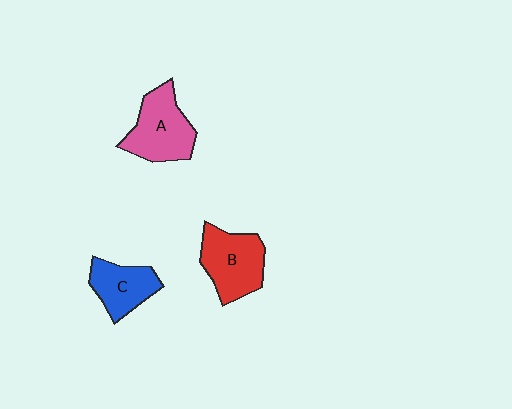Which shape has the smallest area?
Shape C (blue).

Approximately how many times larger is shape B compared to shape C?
Approximately 1.3 times.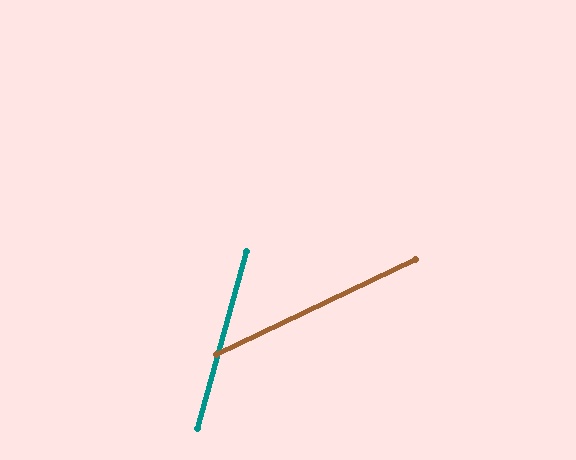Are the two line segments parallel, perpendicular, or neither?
Neither parallel nor perpendicular — they differ by about 49°.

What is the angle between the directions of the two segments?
Approximately 49 degrees.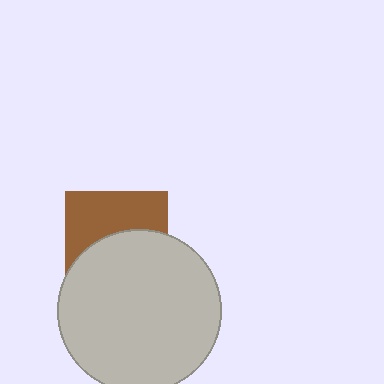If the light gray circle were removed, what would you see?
You would see the complete brown square.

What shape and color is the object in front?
The object in front is a light gray circle.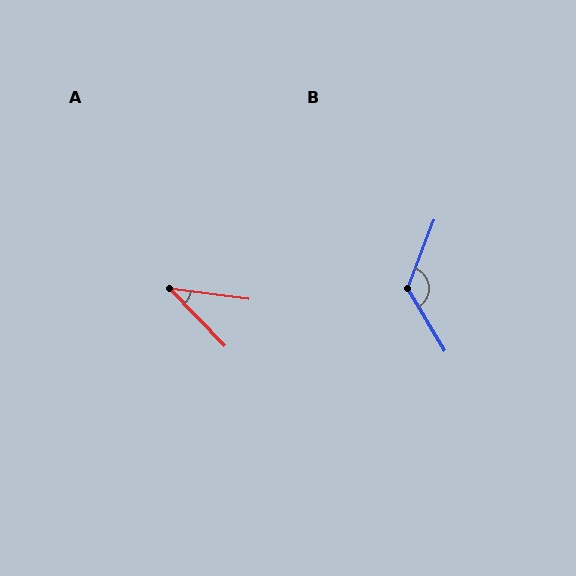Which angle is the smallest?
A, at approximately 38 degrees.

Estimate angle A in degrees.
Approximately 38 degrees.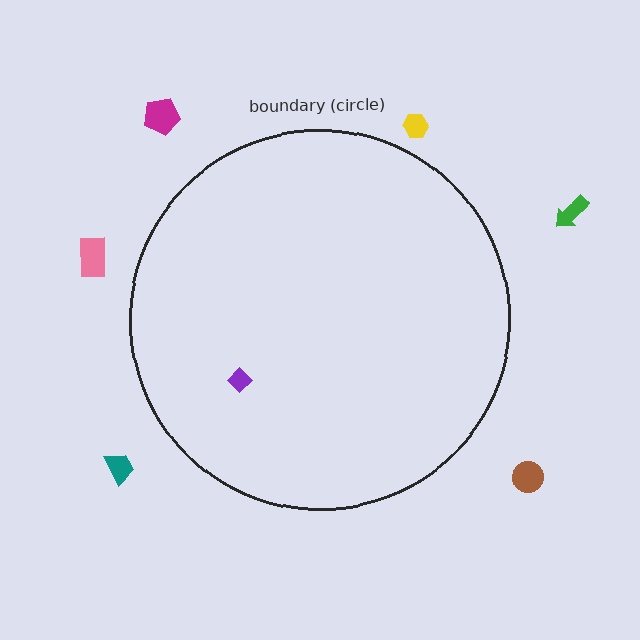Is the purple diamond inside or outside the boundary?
Inside.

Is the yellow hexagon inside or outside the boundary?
Outside.